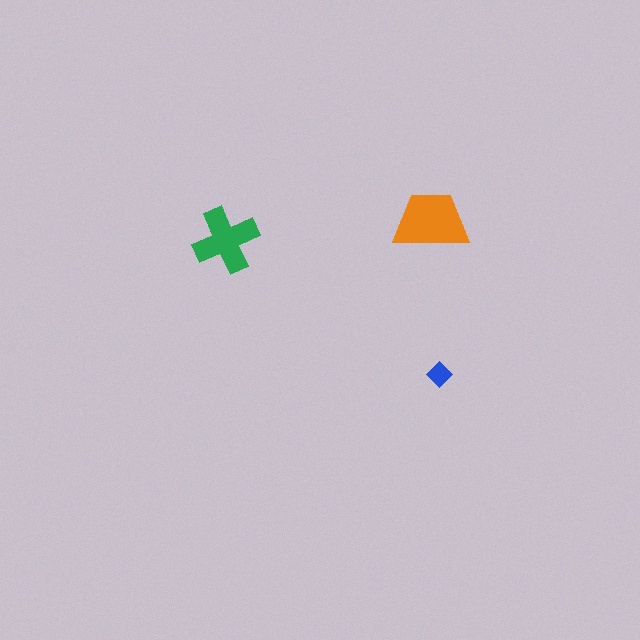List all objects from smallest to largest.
The blue diamond, the green cross, the orange trapezoid.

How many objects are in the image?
There are 3 objects in the image.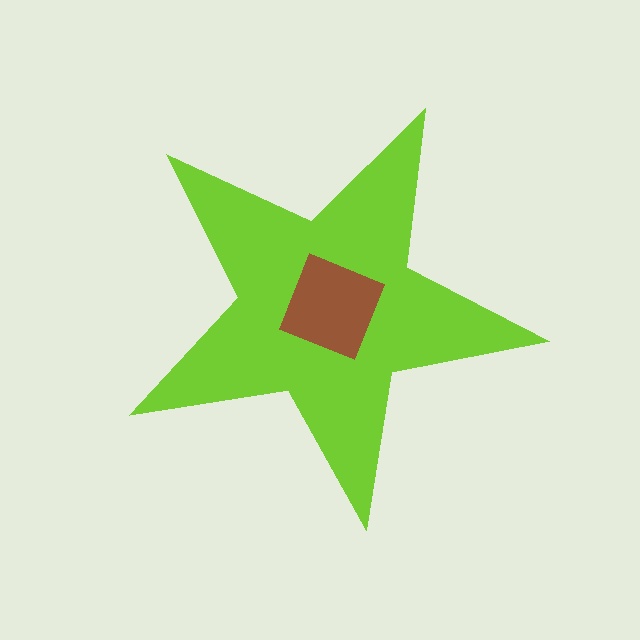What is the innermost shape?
The brown diamond.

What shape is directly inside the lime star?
The brown diamond.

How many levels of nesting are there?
2.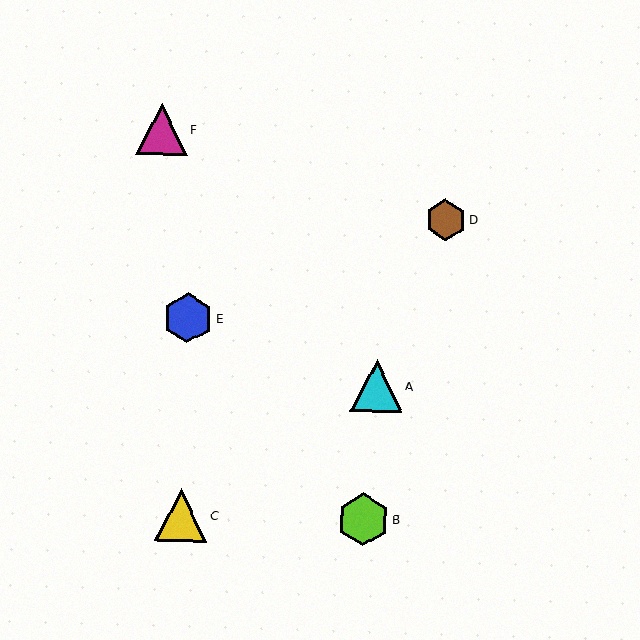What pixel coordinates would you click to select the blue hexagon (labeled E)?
Click at (188, 318) to select the blue hexagon E.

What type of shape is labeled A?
Shape A is a cyan triangle.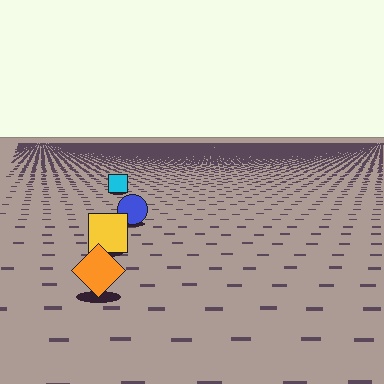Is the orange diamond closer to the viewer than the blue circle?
Yes. The orange diamond is closer — you can tell from the texture gradient: the ground texture is coarser near it.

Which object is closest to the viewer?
The orange diamond is closest. The texture marks near it are larger and more spread out.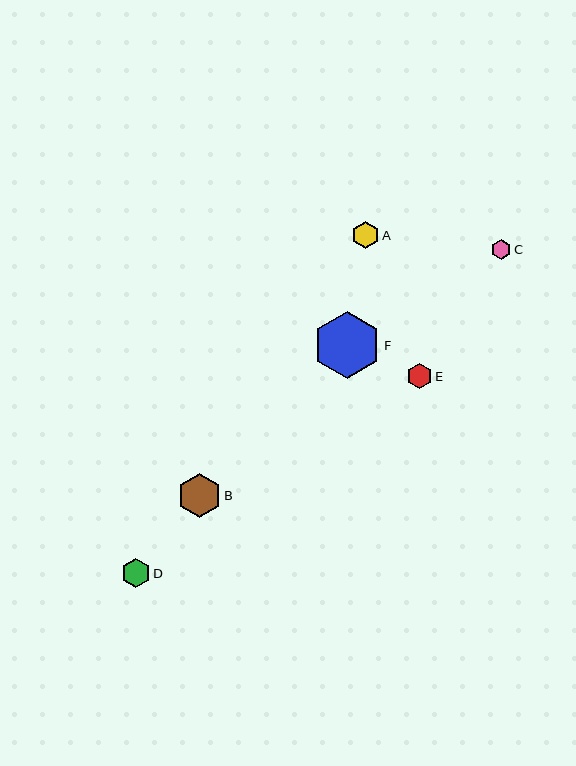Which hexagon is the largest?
Hexagon F is the largest with a size of approximately 68 pixels.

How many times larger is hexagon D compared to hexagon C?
Hexagon D is approximately 1.4 times the size of hexagon C.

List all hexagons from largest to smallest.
From largest to smallest: F, B, D, A, E, C.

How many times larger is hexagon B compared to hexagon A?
Hexagon B is approximately 1.6 times the size of hexagon A.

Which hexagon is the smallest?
Hexagon C is the smallest with a size of approximately 20 pixels.